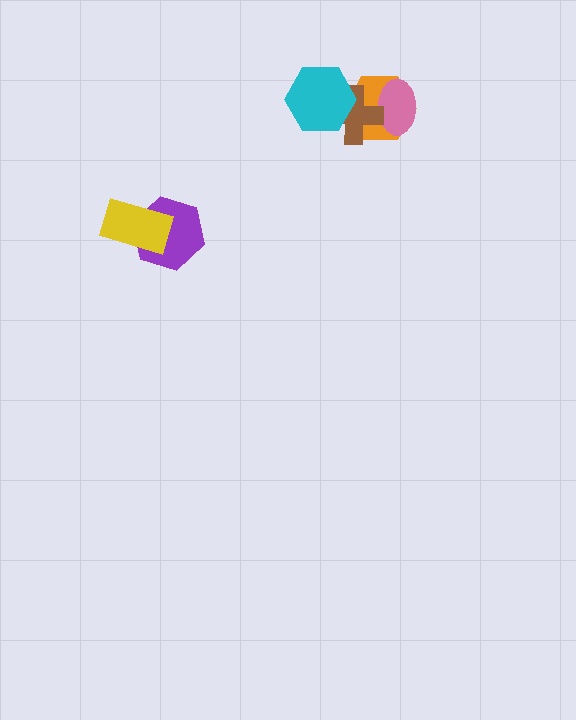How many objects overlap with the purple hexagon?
1 object overlaps with the purple hexagon.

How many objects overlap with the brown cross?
3 objects overlap with the brown cross.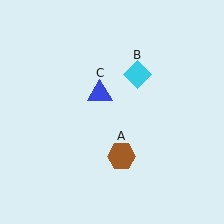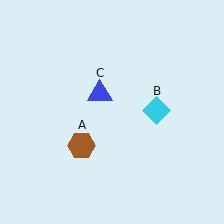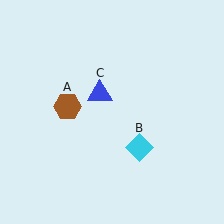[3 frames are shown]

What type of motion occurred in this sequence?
The brown hexagon (object A), cyan diamond (object B) rotated clockwise around the center of the scene.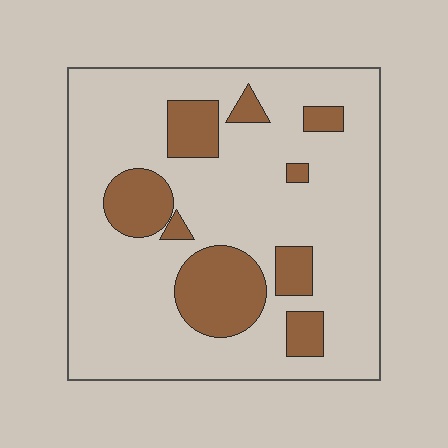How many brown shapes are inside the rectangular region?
9.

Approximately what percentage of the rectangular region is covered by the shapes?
Approximately 20%.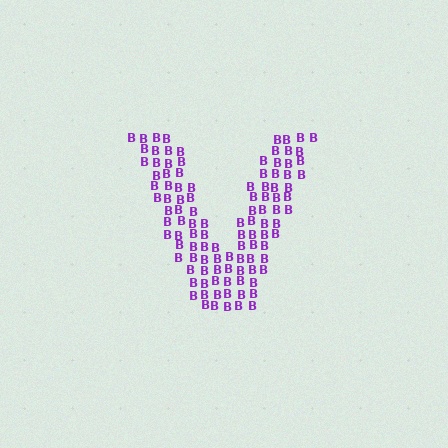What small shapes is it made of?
It is made of small letter B's.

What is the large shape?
The large shape is the letter V.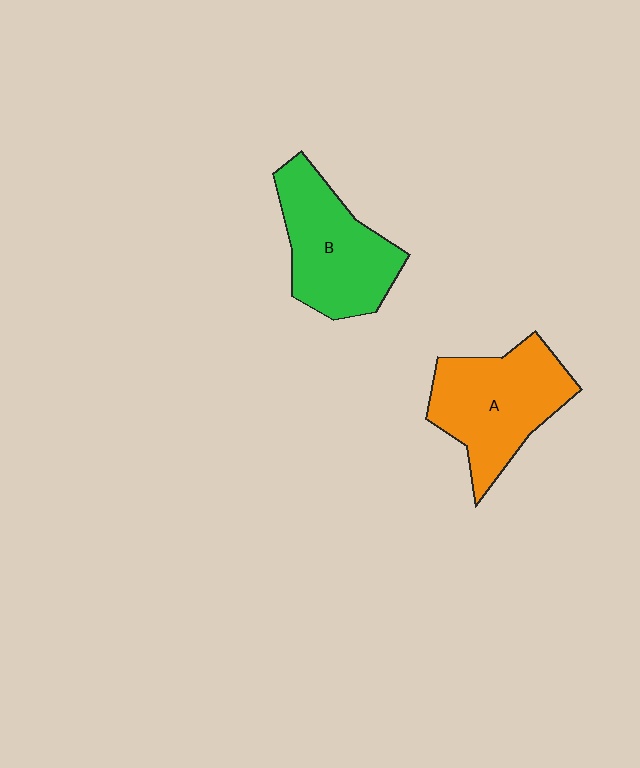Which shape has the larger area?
Shape A (orange).